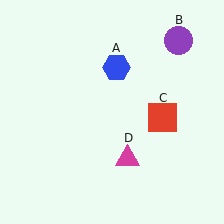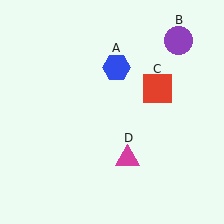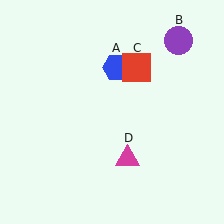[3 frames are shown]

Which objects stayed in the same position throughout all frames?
Blue hexagon (object A) and purple circle (object B) and magenta triangle (object D) remained stationary.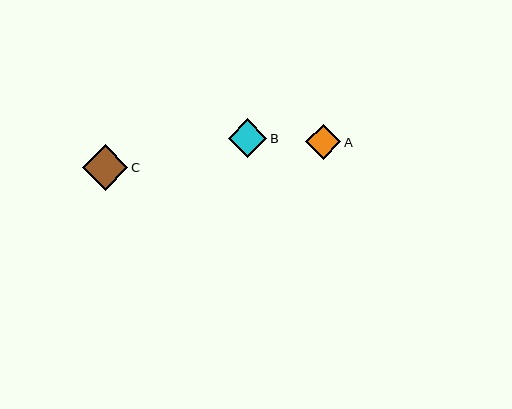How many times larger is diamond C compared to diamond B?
Diamond C is approximately 1.2 times the size of diamond B.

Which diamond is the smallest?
Diamond A is the smallest with a size of approximately 35 pixels.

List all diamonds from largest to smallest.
From largest to smallest: C, B, A.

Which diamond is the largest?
Diamond C is the largest with a size of approximately 45 pixels.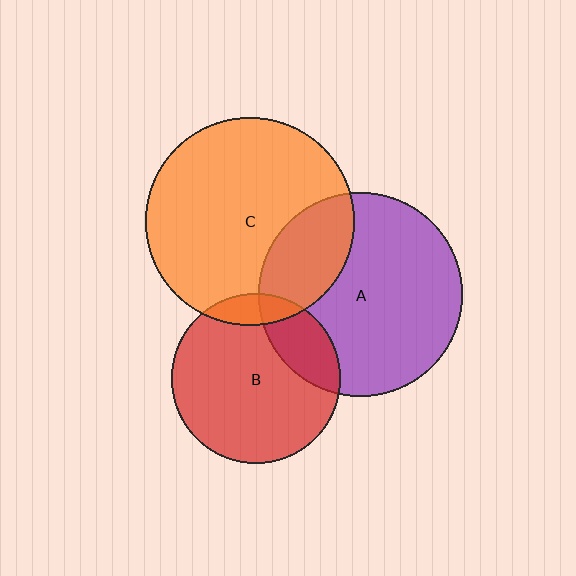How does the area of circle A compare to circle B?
Approximately 1.5 times.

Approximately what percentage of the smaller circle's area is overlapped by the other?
Approximately 20%.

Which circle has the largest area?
Circle C (orange).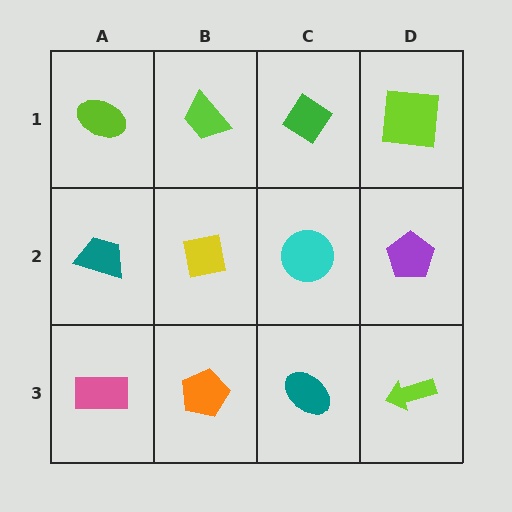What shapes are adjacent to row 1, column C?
A cyan circle (row 2, column C), a lime trapezoid (row 1, column B), a lime square (row 1, column D).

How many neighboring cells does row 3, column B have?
3.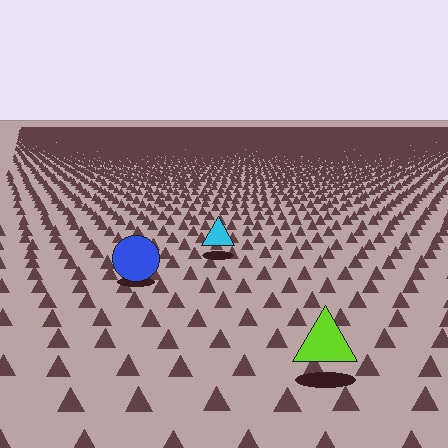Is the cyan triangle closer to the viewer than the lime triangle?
No. The lime triangle is closer — you can tell from the texture gradient: the ground texture is coarser near it.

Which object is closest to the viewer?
The lime triangle is closest. The texture marks near it are larger and more spread out.